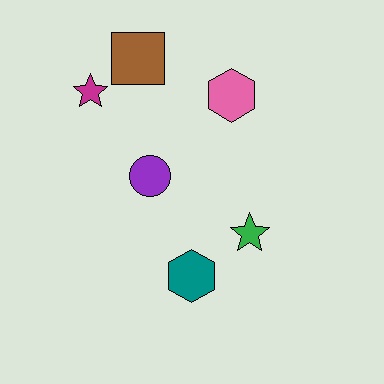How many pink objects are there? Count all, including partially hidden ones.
There is 1 pink object.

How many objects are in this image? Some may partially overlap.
There are 6 objects.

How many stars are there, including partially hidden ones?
There are 2 stars.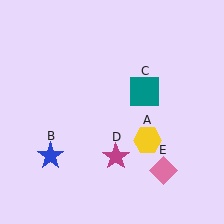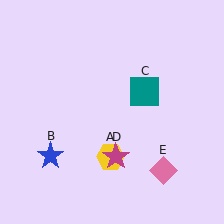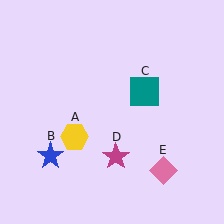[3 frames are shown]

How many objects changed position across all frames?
1 object changed position: yellow hexagon (object A).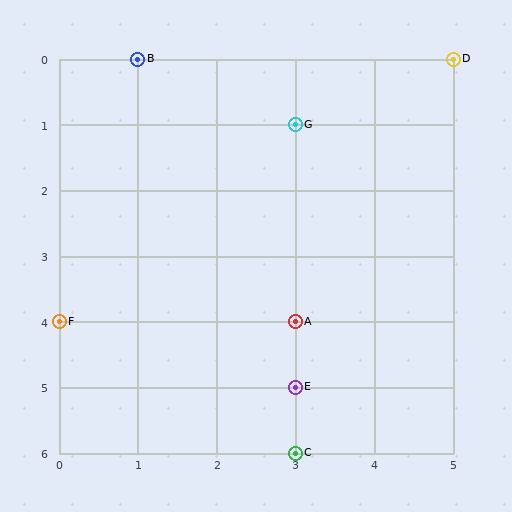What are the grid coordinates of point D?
Point D is at grid coordinates (5, 0).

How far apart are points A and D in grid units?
Points A and D are 2 columns and 4 rows apart (about 4.5 grid units diagonally).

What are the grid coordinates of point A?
Point A is at grid coordinates (3, 4).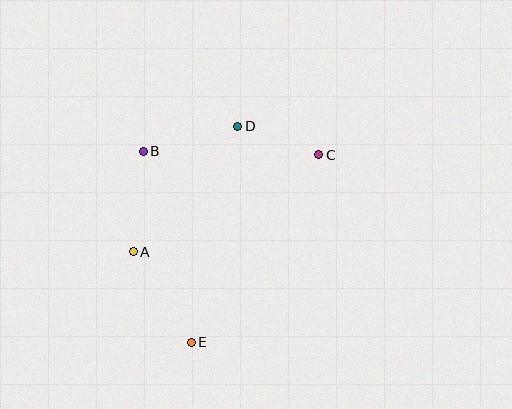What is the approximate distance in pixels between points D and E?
The distance between D and E is approximately 221 pixels.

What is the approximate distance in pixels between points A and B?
The distance between A and B is approximately 101 pixels.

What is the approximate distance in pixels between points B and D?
The distance between B and D is approximately 98 pixels.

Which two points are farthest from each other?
Points C and E are farthest from each other.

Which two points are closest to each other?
Points C and D are closest to each other.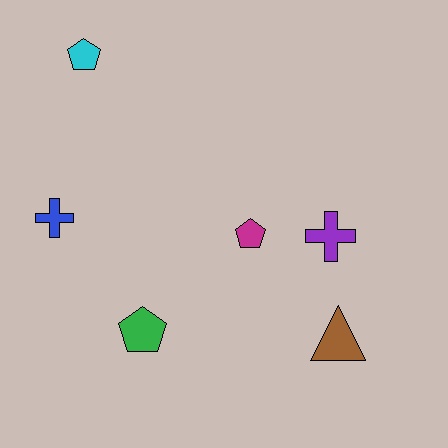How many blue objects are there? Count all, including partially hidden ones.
There is 1 blue object.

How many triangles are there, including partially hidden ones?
There is 1 triangle.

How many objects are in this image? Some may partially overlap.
There are 6 objects.